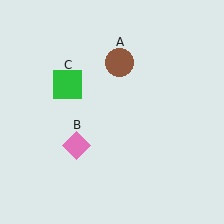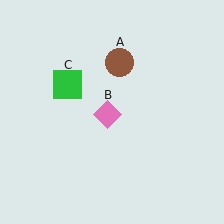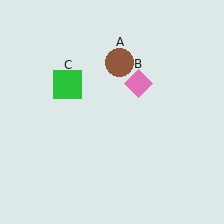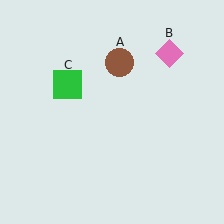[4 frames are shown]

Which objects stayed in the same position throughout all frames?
Brown circle (object A) and green square (object C) remained stationary.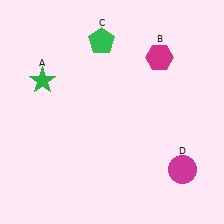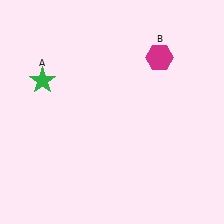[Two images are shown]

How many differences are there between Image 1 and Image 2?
There are 2 differences between the two images.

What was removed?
The green pentagon (C), the magenta circle (D) were removed in Image 2.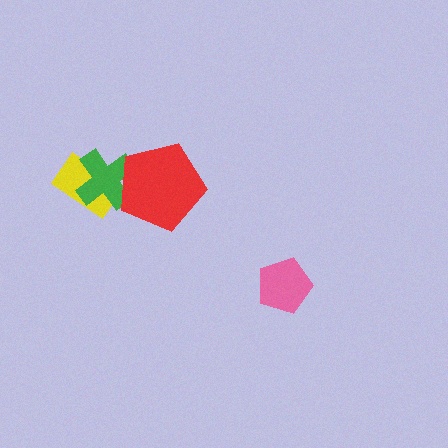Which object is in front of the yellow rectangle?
The green cross is in front of the yellow rectangle.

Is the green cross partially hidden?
Yes, it is partially covered by another shape.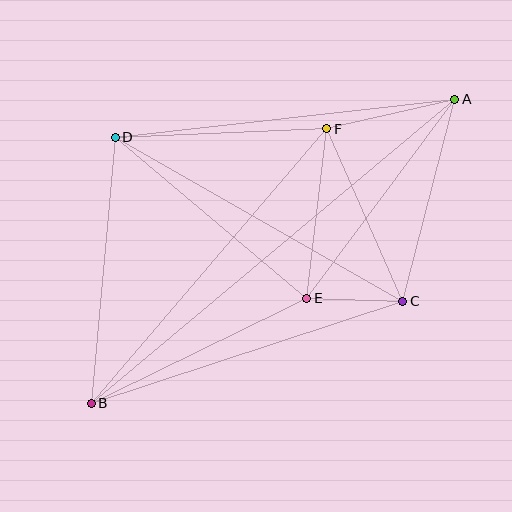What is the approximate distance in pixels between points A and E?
The distance between A and E is approximately 248 pixels.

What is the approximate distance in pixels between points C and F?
The distance between C and F is approximately 189 pixels.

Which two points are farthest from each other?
Points A and B are farthest from each other.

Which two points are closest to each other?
Points C and E are closest to each other.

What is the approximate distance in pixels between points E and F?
The distance between E and F is approximately 171 pixels.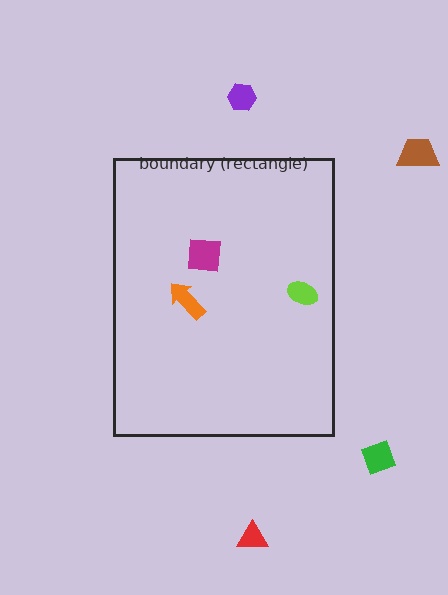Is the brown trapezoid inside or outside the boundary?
Outside.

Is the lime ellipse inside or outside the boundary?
Inside.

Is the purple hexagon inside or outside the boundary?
Outside.